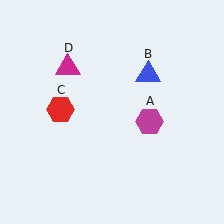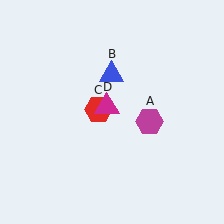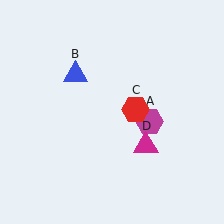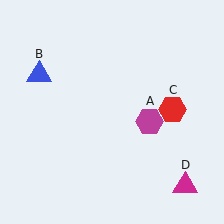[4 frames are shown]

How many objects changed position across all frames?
3 objects changed position: blue triangle (object B), red hexagon (object C), magenta triangle (object D).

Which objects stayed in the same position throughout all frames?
Magenta hexagon (object A) remained stationary.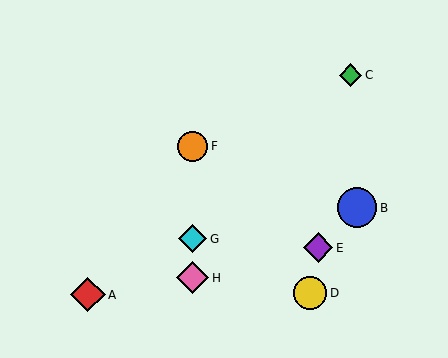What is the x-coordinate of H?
Object H is at x≈193.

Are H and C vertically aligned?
No, H is at x≈193 and C is at x≈351.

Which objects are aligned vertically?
Objects F, G, H are aligned vertically.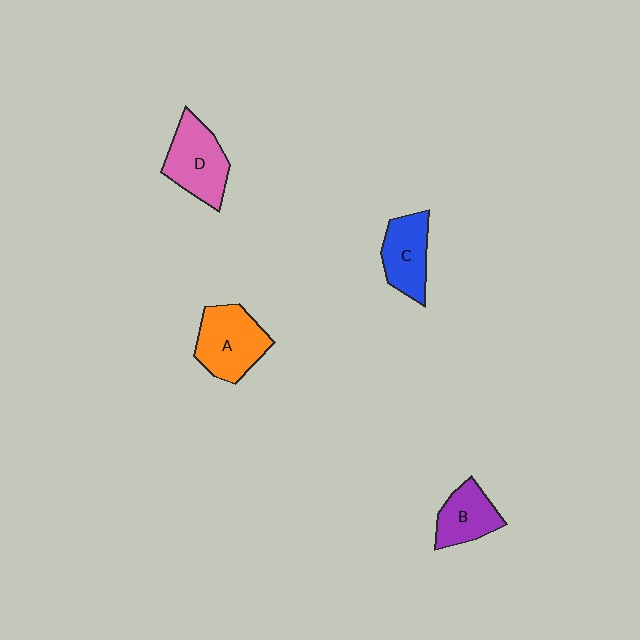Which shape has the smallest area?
Shape B (purple).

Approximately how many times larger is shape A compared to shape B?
Approximately 1.4 times.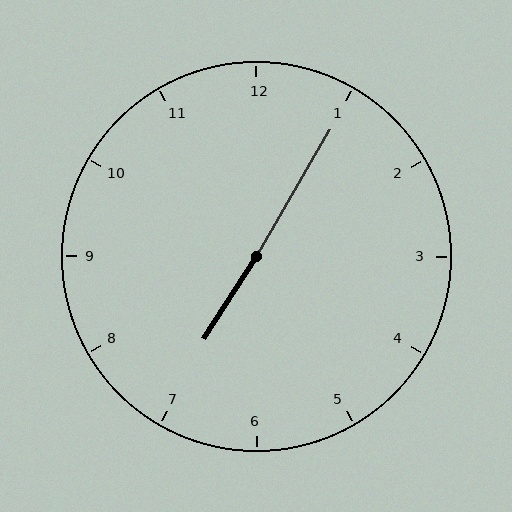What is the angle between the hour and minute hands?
Approximately 178 degrees.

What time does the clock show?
7:05.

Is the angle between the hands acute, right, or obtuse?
It is obtuse.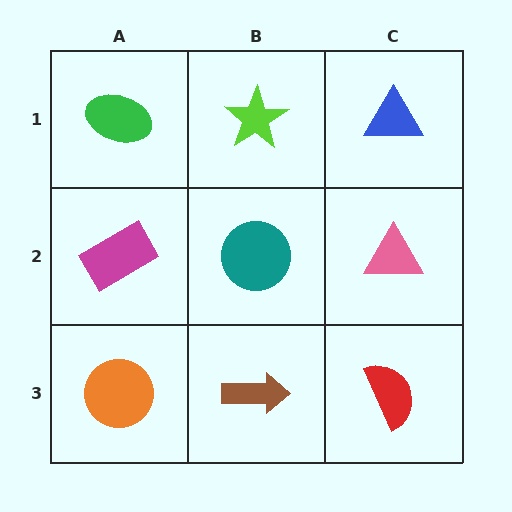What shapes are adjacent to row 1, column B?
A teal circle (row 2, column B), a green ellipse (row 1, column A), a blue triangle (row 1, column C).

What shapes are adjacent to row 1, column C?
A pink triangle (row 2, column C), a lime star (row 1, column B).